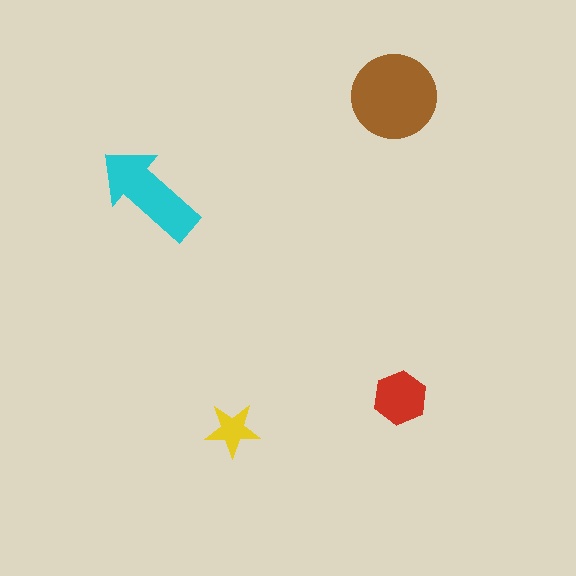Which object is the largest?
The brown circle.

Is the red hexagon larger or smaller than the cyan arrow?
Smaller.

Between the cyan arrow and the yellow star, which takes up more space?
The cyan arrow.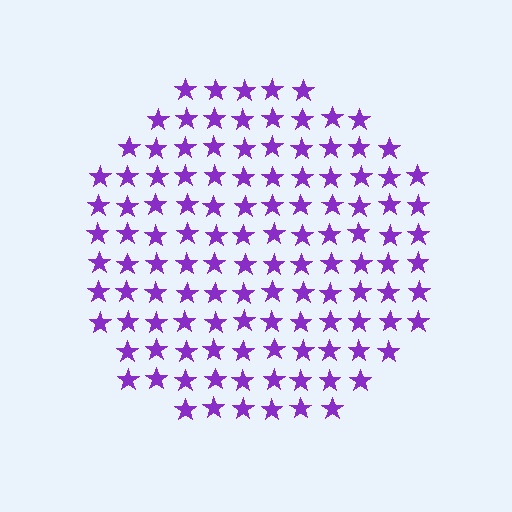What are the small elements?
The small elements are stars.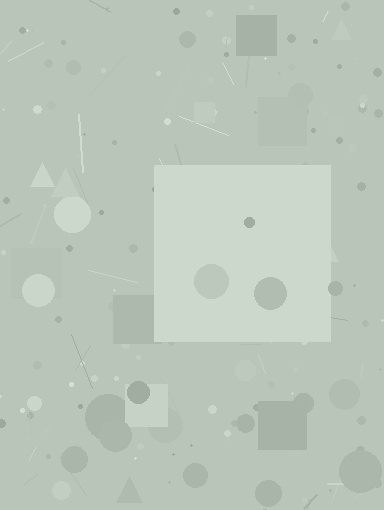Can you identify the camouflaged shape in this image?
The camouflaged shape is a square.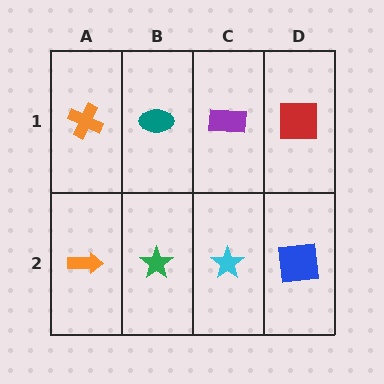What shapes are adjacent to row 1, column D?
A blue square (row 2, column D), a purple rectangle (row 1, column C).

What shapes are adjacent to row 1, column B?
A green star (row 2, column B), an orange cross (row 1, column A), a purple rectangle (row 1, column C).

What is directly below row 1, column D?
A blue square.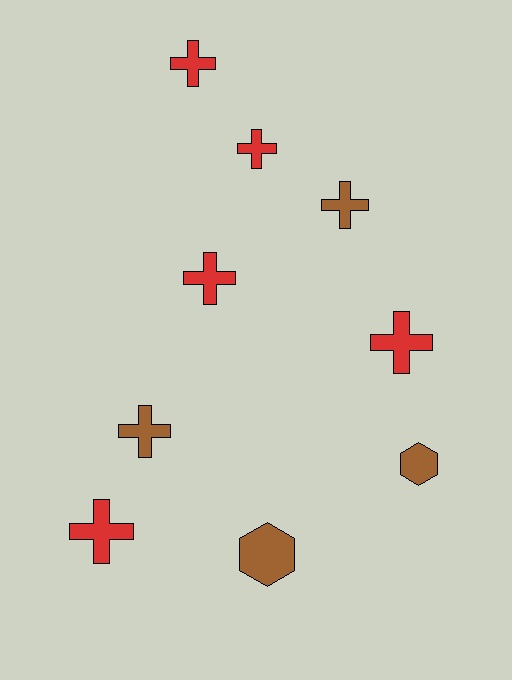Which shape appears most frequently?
Cross, with 7 objects.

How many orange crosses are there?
There are no orange crosses.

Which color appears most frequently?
Red, with 5 objects.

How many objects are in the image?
There are 9 objects.